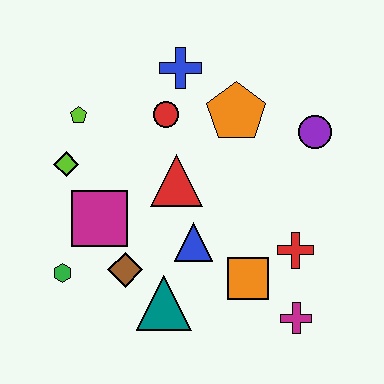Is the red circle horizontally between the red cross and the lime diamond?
Yes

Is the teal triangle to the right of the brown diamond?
Yes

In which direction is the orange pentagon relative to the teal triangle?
The orange pentagon is above the teal triangle.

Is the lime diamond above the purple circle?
No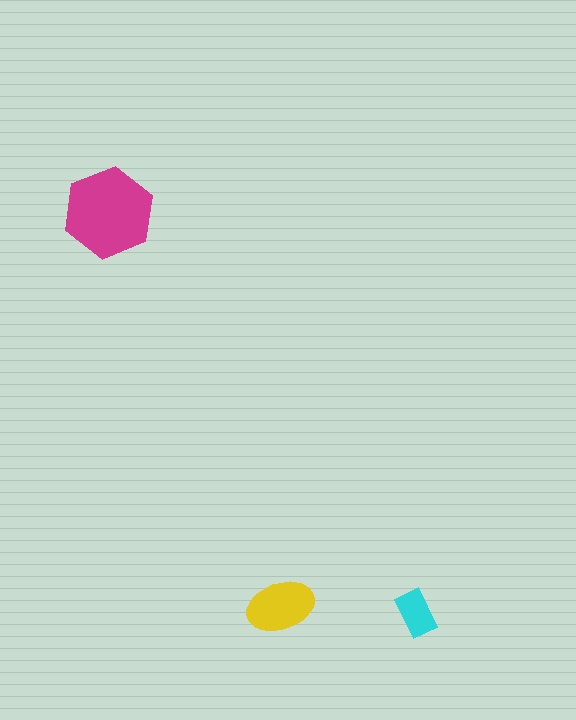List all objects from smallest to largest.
The cyan rectangle, the yellow ellipse, the magenta hexagon.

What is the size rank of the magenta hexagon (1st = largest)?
1st.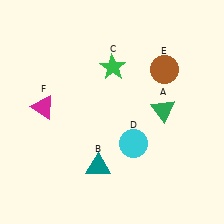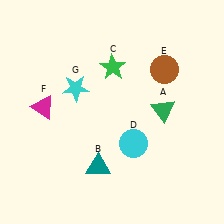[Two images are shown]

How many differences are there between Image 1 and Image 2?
There is 1 difference between the two images.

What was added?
A cyan star (G) was added in Image 2.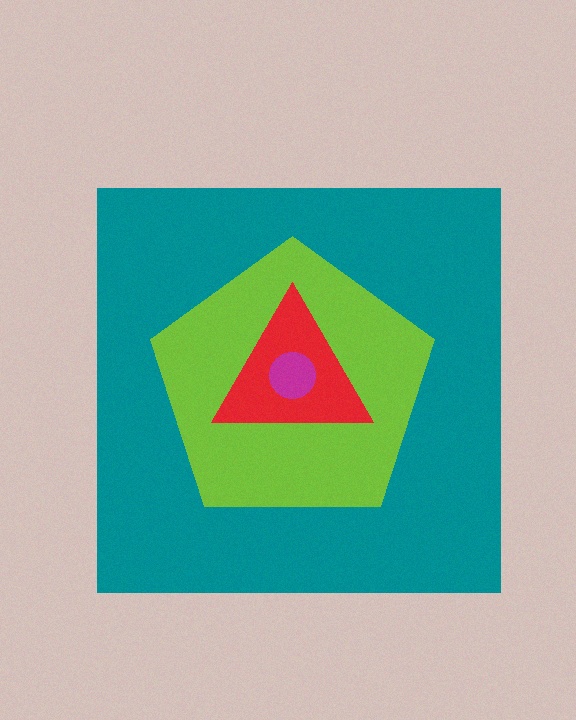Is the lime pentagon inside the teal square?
Yes.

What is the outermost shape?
The teal square.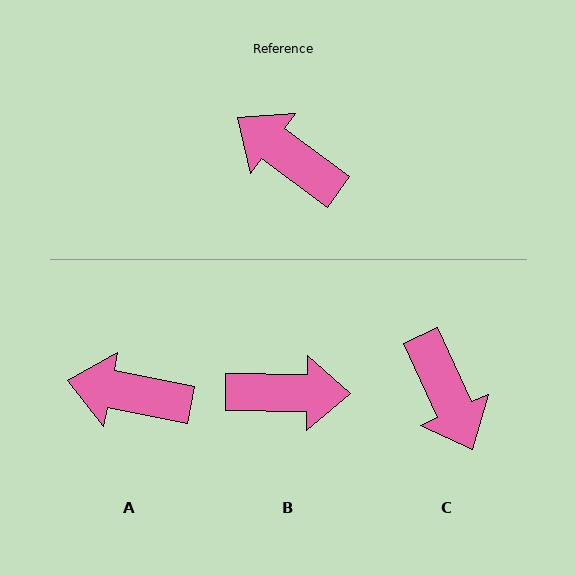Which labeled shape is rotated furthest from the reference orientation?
C, about 151 degrees away.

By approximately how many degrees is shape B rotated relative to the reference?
Approximately 144 degrees clockwise.